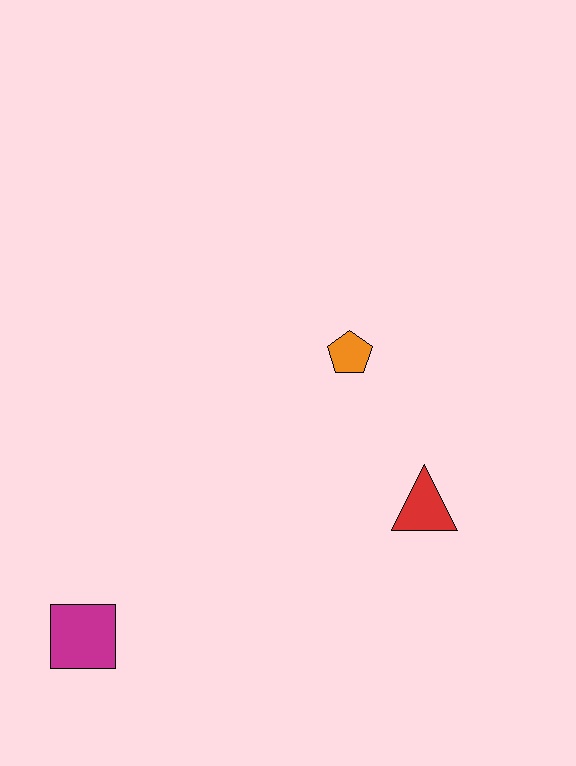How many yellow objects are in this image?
There are no yellow objects.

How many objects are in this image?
There are 3 objects.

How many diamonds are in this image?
There are no diamonds.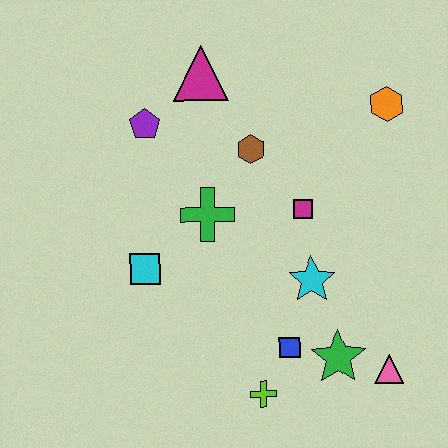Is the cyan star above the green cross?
No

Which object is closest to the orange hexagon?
The magenta square is closest to the orange hexagon.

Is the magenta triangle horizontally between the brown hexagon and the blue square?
No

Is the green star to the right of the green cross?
Yes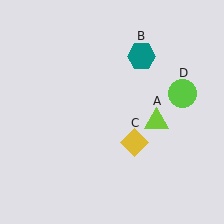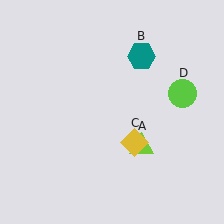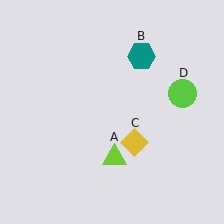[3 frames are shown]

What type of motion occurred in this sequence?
The lime triangle (object A) rotated clockwise around the center of the scene.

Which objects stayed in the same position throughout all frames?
Teal hexagon (object B) and yellow diamond (object C) and lime circle (object D) remained stationary.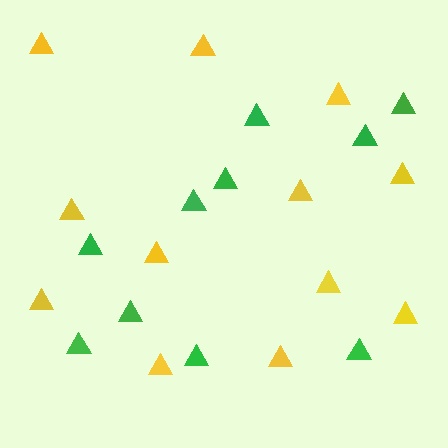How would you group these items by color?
There are 2 groups: one group of green triangles (10) and one group of yellow triangles (12).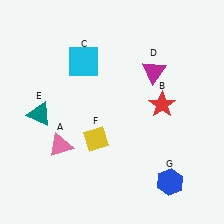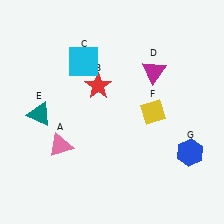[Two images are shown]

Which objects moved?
The objects that moved are: the red star (B), the yellow diamond (F), the blue hexagon (G).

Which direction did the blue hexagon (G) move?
The blue hexagon (G) moved up.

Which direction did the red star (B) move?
The red star (B) moved left.